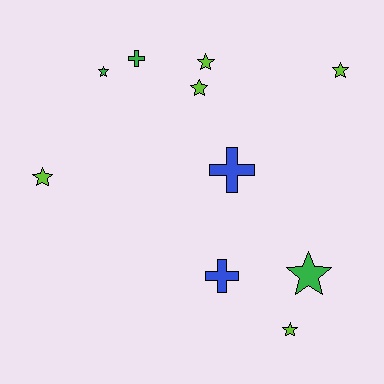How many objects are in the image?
There are 10 objects.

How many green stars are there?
There are 2 green stars.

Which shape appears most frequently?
Star, with 7 objects.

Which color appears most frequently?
Lime, with 5 objects.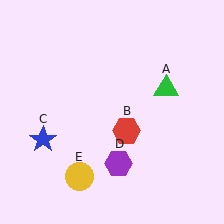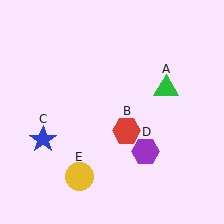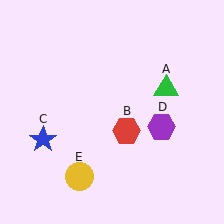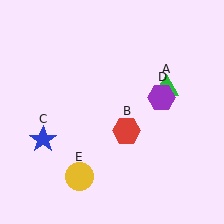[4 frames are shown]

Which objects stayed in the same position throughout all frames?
Green triangle (object A) and red hexagon (object B) and blue star (object C) and yellow circle (object E) remained stationary.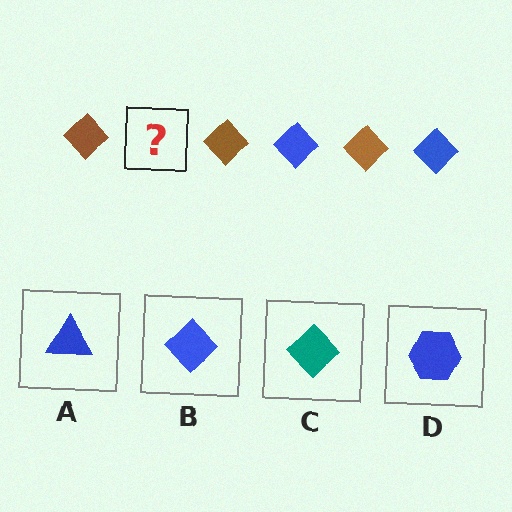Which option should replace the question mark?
Option B.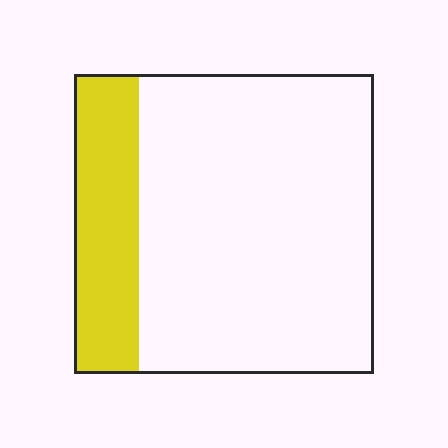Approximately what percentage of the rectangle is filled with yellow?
Approximately 20%.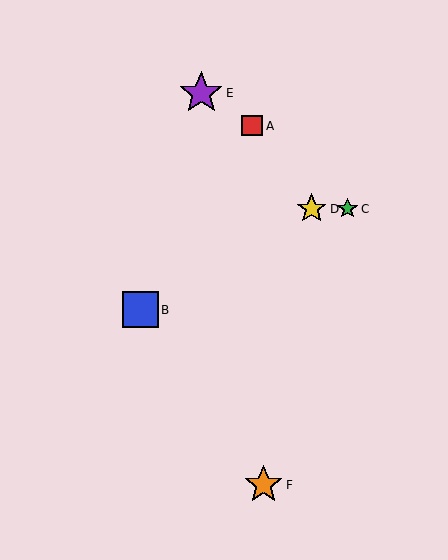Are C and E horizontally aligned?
No, C is at y≈209 and E is at y≈93.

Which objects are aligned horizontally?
Objects C, D are aligned horizontally.